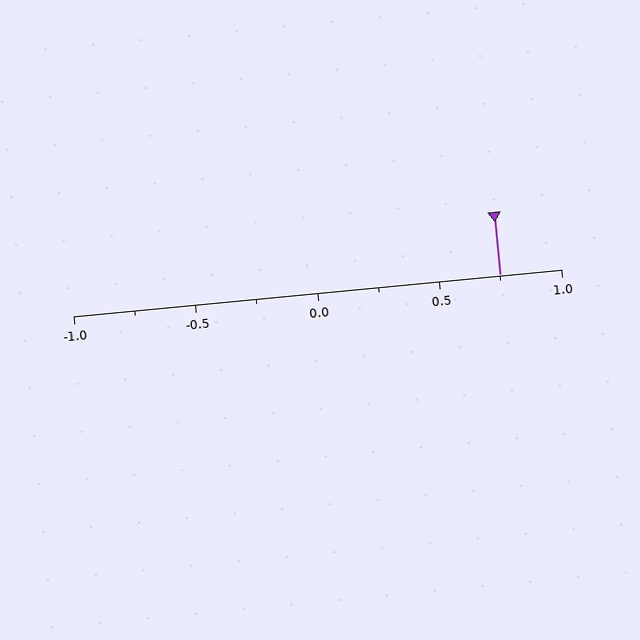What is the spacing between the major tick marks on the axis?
The major ticks are spaced 0.5 apart.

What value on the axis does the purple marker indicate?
The marker indicates approximately 0.75.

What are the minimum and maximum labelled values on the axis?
The axis runs from -1.0 to 1.0.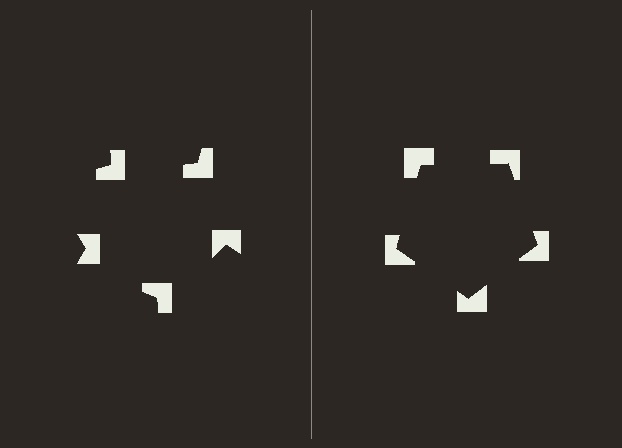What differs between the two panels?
The notched squares are positioned identically on both sides; only the wedge orientations differ. On the right they align to a pentagon; on the left they are misaligned.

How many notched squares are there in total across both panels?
10 — 5 on each side.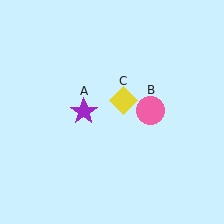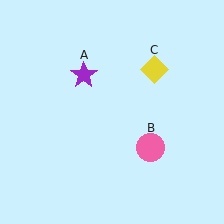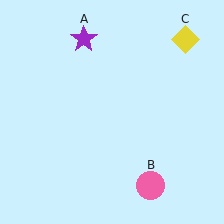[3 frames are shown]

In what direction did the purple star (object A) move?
The purple star (object A) moved up.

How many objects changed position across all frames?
3 objects changed position: purple star (object A), pink circle (object B), yellow diamond (object C).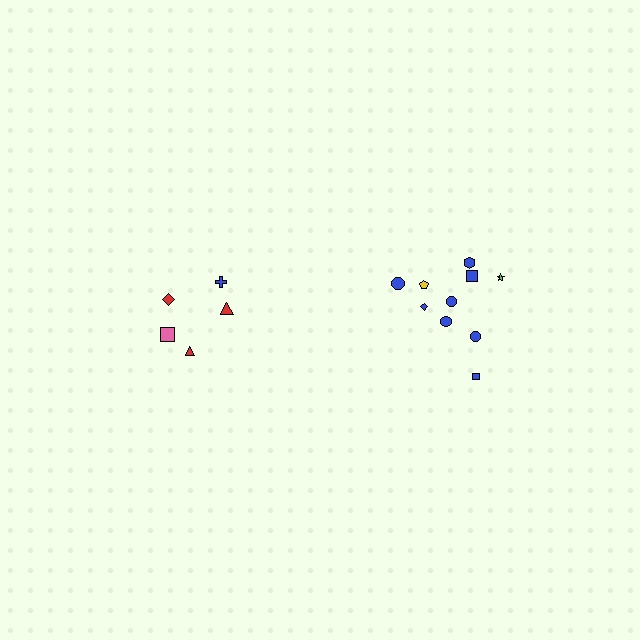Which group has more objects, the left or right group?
The right group.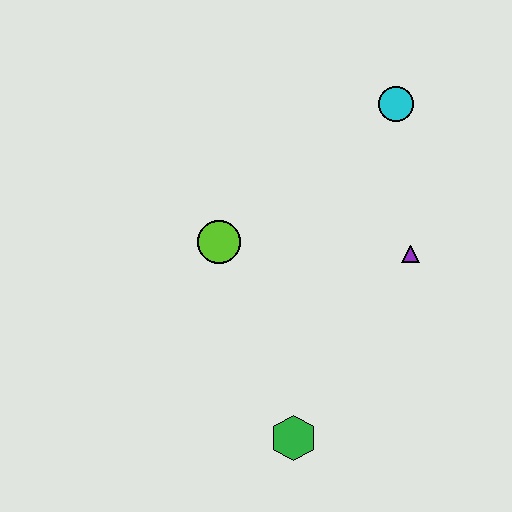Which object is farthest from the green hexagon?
The cyan circle is farthest from the green hexagon.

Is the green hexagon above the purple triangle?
No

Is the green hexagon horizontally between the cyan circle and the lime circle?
Yes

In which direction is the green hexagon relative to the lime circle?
The green hexagon is below the lime circle.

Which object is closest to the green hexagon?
The lime circle is closest to the green hexagon.